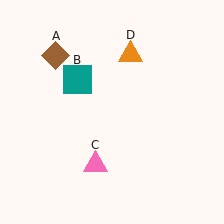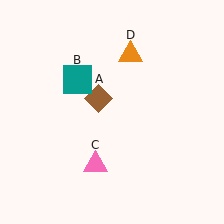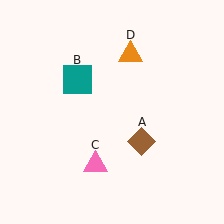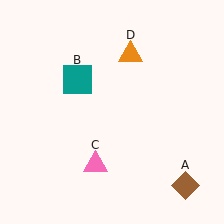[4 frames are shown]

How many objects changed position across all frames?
1 object changed position: brown diamond (object A).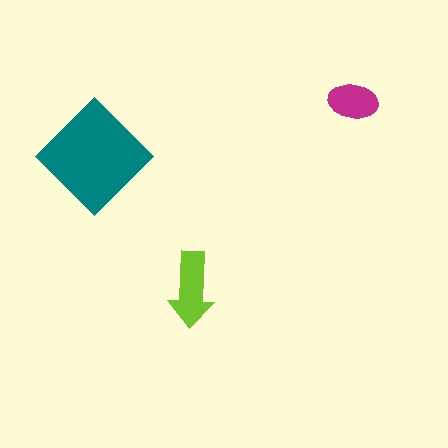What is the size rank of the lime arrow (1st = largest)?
2nd.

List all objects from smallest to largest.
The magenta ellipse, the lime arrow, the teal diamond.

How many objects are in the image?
There are 3 objects in the image.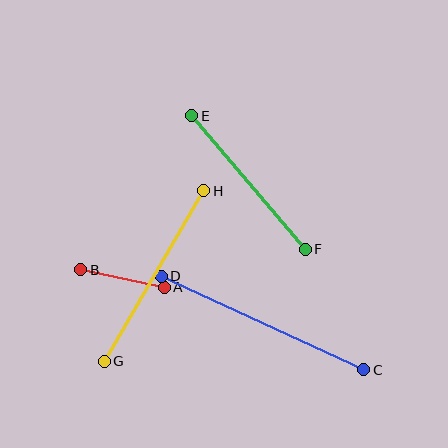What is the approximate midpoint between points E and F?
The midpoint is at approximately (248, 182) pixels.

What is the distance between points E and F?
The distance is approximately 176 pixels.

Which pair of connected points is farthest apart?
Points C and D are farthest apart.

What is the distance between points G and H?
The distance is approximately 197 pixels.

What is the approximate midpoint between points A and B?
The midpoint is at approximately (123, 279) pixels.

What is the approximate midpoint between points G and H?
The midpoint is at approximately (154, 276) pixels.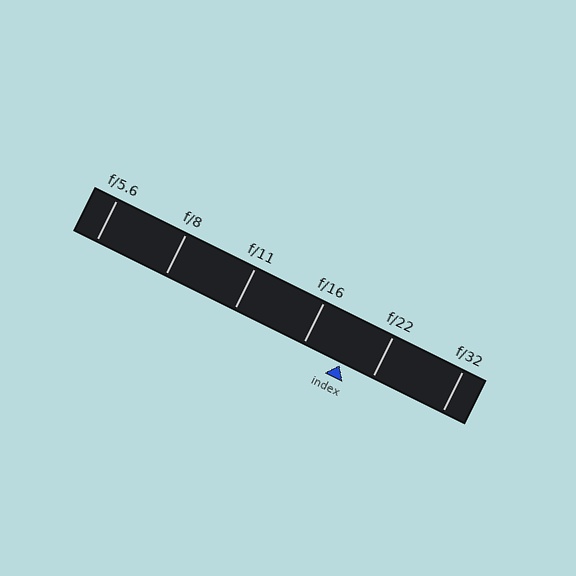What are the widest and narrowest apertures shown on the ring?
The widest aperture shown is f/5.6 and the narrowest is f/32.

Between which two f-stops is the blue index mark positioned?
The index mark is between f/16 and f/22.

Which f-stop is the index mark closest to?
The index mark is closest to f/22.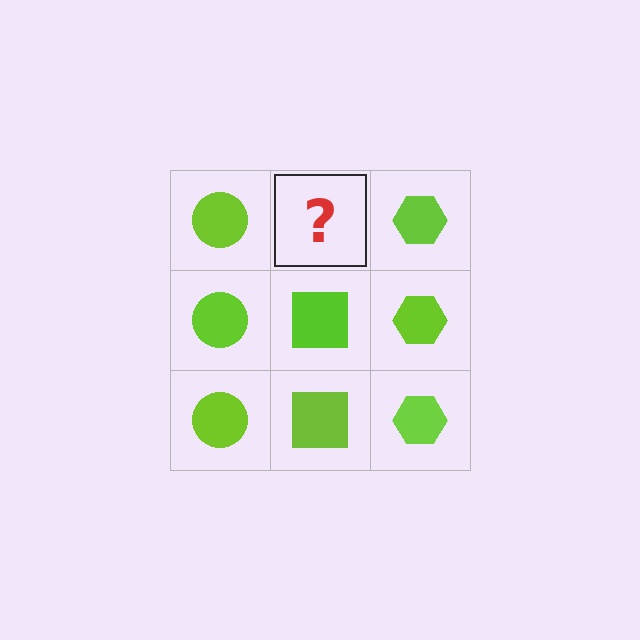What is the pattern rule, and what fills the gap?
The rule is that each column has a consistent shape. The gap should be filled with a lime square.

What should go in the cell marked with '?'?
The missing cell should contain a lime square.